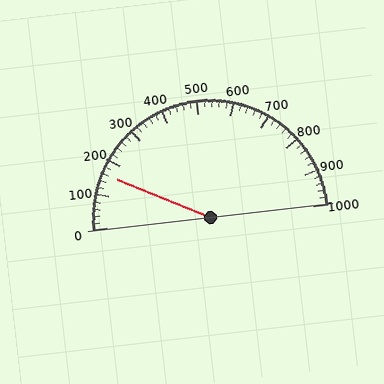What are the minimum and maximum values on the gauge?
The gauge ranges from 0 to 1000.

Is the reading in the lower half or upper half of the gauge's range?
The reading is in the lower half of the range (0 to 1000).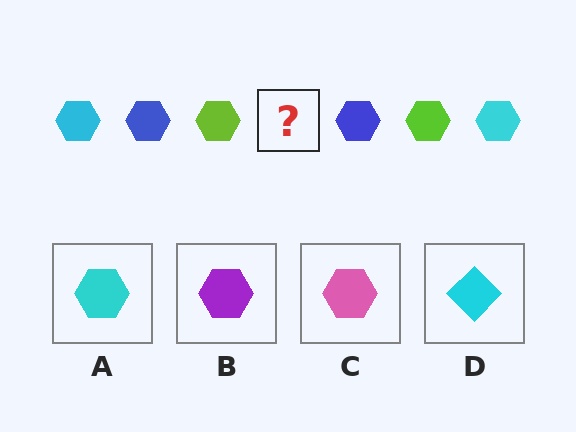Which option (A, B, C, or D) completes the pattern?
A.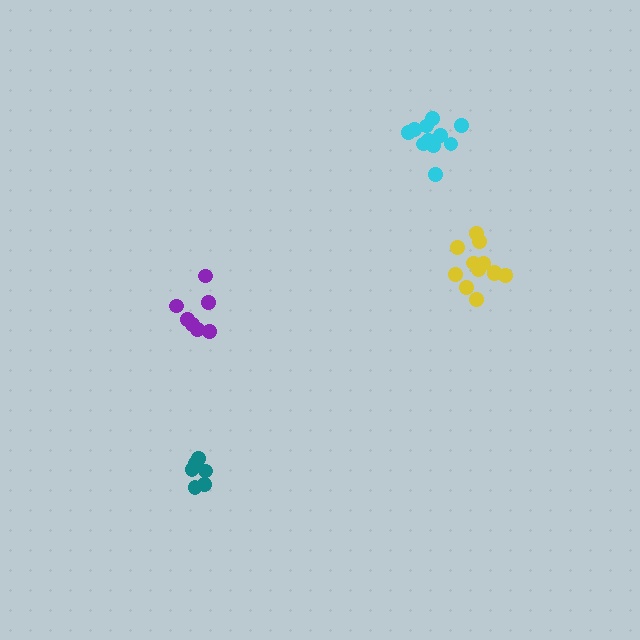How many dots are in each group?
Group 1: 7 dots, Group 2: 12 dots, Group 3: 6 dots, Group 4: 11 dots (36 total).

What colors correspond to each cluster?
The clusters are colored: purple, yellow, teal, cyan.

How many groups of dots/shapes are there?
There are 4 groups.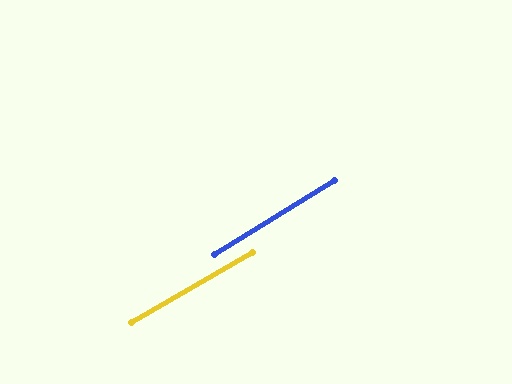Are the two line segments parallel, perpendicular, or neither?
Parallel — their directions differ by only 1.5°.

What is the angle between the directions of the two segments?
Approximately 1 degree.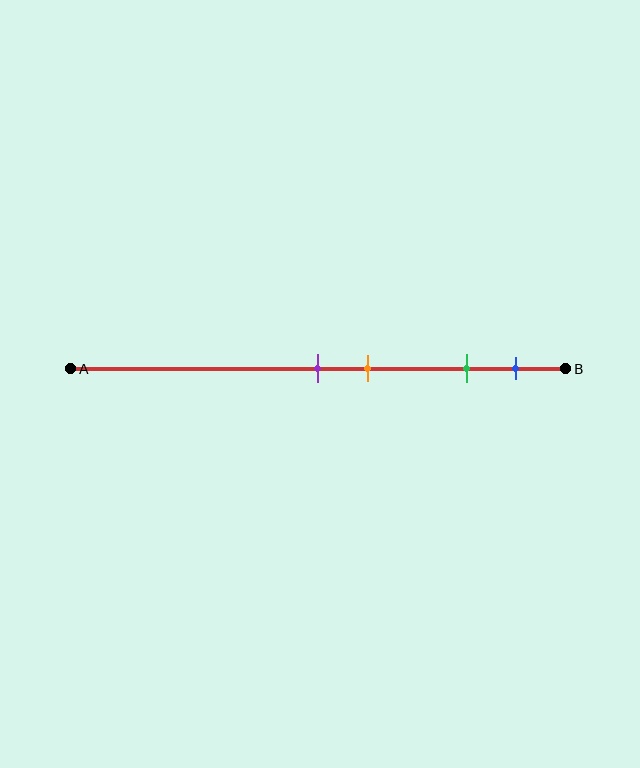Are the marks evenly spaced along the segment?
No, the marks are not evenly spaced.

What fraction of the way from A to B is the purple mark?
The purple mark is approximately 50% (0.5) of the way from A to B.